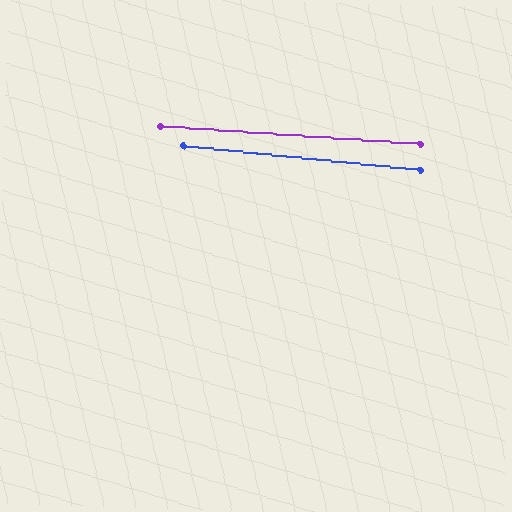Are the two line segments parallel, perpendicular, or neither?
Parallel — their directions differ by only 1.9°.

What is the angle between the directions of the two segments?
Approximately 2 degrees.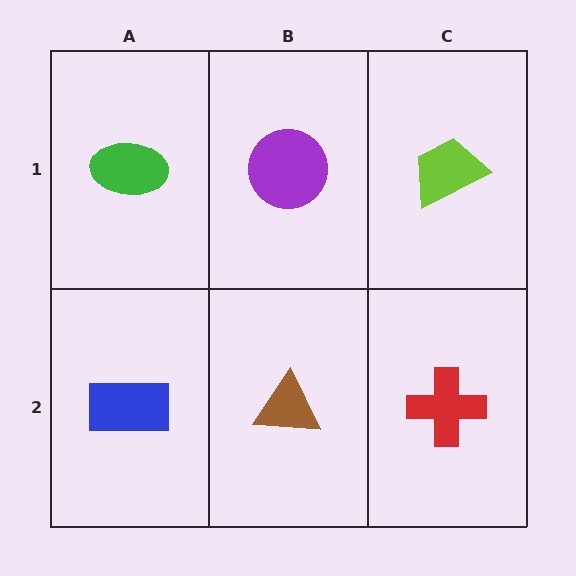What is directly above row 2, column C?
A lime trapezoid.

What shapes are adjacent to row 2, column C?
A lime trapezoid (row 1, column C), a brown triangle (row 2, column B).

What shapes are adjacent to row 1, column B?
A brown triangle (row 2, column B), a green ellipse (row 1, column A), a lime trapezoid (row 1, column C).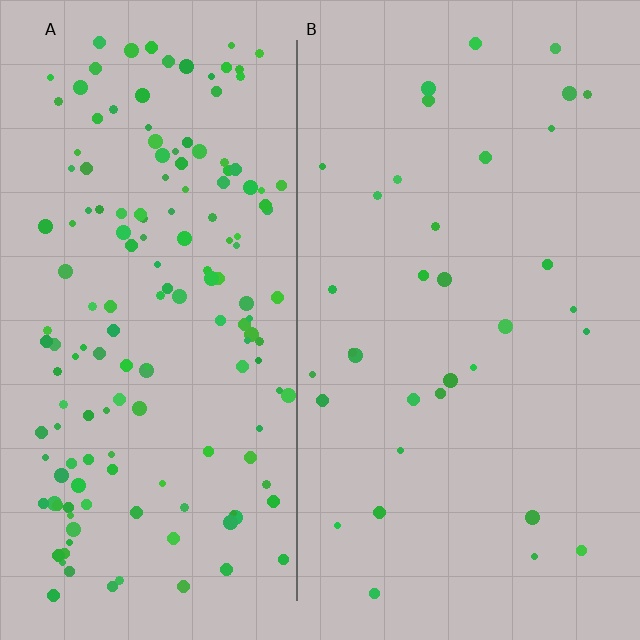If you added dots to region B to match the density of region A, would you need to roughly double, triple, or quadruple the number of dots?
Approximately quadruple.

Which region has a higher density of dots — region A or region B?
A (the left).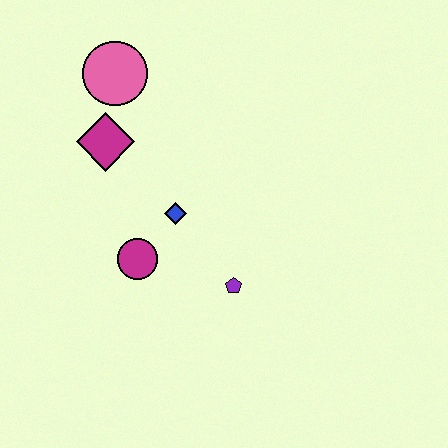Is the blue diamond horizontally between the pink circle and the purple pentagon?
Yes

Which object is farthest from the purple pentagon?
The pink circle is farthest from the purple pentagon.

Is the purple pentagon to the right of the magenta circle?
Yes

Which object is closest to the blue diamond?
The magenta circle is closest to the blue diamond.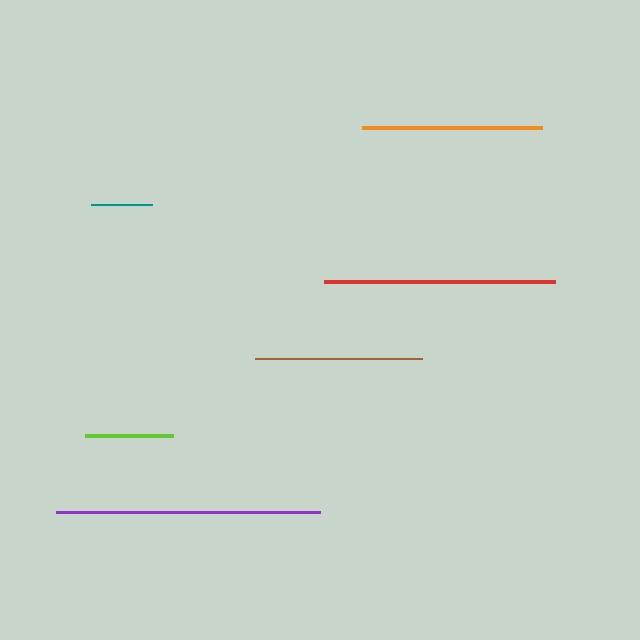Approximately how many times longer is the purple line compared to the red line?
The purple line is approximately 1.1 times the length of the red line.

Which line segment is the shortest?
The teal line is the shortest at approximately 61 pixels.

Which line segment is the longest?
The purple line is the longest at approximately 264 pixels.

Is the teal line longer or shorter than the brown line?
The brown line is longer than the teal line.